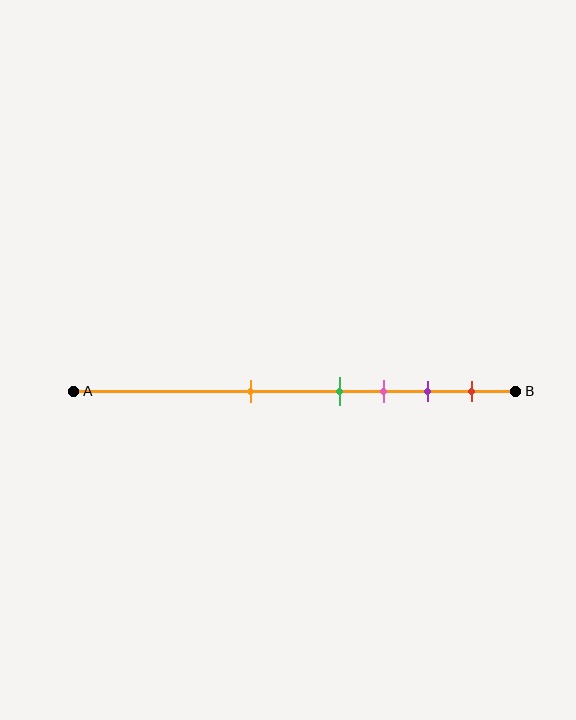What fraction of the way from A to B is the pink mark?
The pink mark is approximately 70% (0.7) of the way from A to B.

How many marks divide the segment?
There are 5 marks dividing the segment.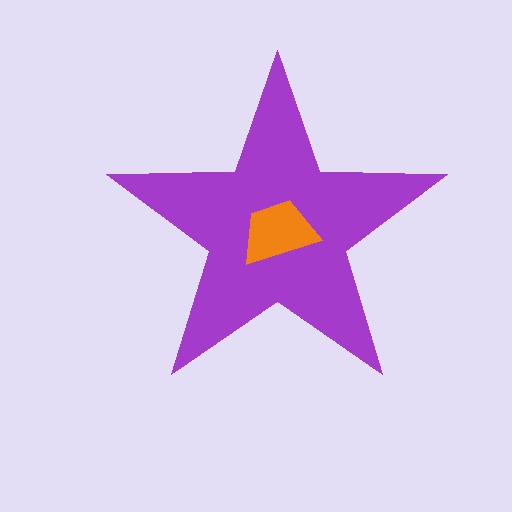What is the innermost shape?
The orange trapezoid.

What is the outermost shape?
The purple star.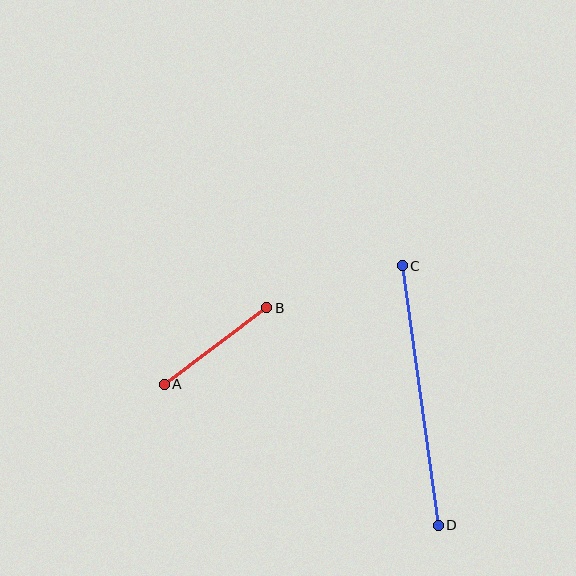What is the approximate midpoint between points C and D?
The midpoint is at approximately (420, 395) pixels.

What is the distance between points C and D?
The distance is approximately 262 pixels.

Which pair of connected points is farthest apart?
Points C and D are farthest apart.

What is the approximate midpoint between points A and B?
The midpoint is at approximately (216, 346) pixels.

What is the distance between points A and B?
The distance is approximately 128 pixels.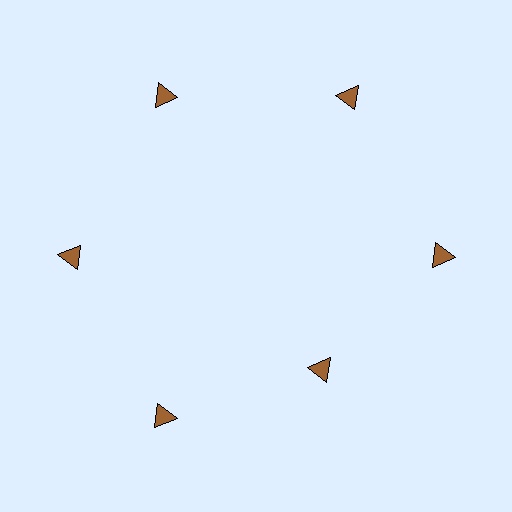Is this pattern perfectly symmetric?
No. The 6 brown triangles are arranged in a ring, but one element near the 5 o'clock position is pulled inward toward the center, breaking the 6-fold rotational symmetry.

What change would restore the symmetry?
The symmetry would be restored by moving it outward, back onto the ring so that all 6 triangles sit at equal angles and equal distance from the center.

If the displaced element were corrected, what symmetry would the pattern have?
It would have 6-fold rotational symmetry — the pattern would map onto itself every 60 degrees.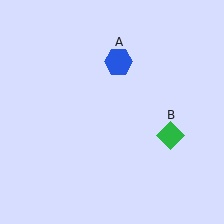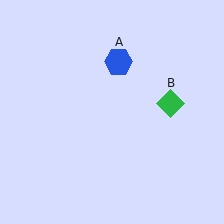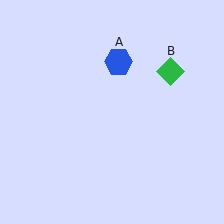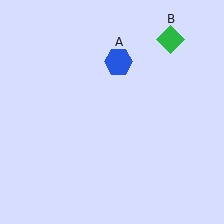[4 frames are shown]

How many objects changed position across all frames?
1 object changed position: green diamond (object B).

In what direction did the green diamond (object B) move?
The green diamond (object B) moved up.